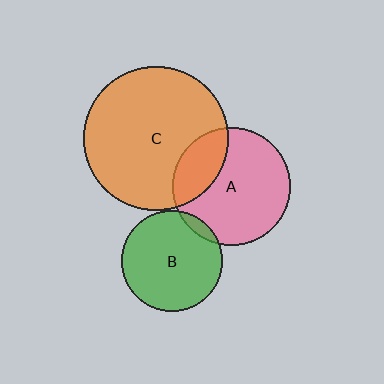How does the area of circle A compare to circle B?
Approximately 1.4 times.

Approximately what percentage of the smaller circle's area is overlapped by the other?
Approximately 5%.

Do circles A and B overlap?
Yes.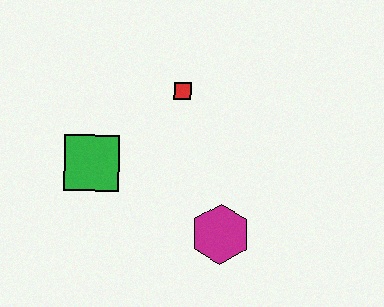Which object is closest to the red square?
The green square is closest to the red square.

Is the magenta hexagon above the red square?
No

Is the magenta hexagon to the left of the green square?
No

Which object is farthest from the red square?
The magenta hexagon is farthest from the red square.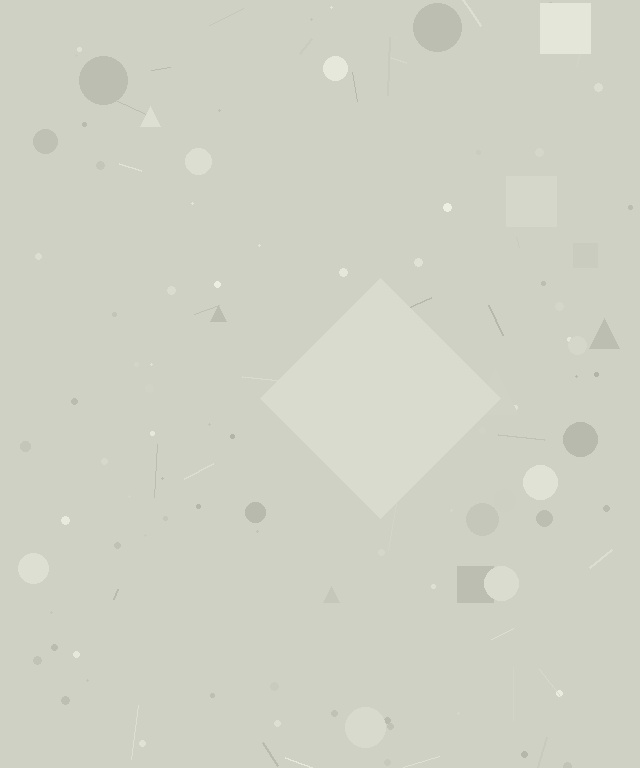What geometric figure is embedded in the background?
A diamond is embedded in the background.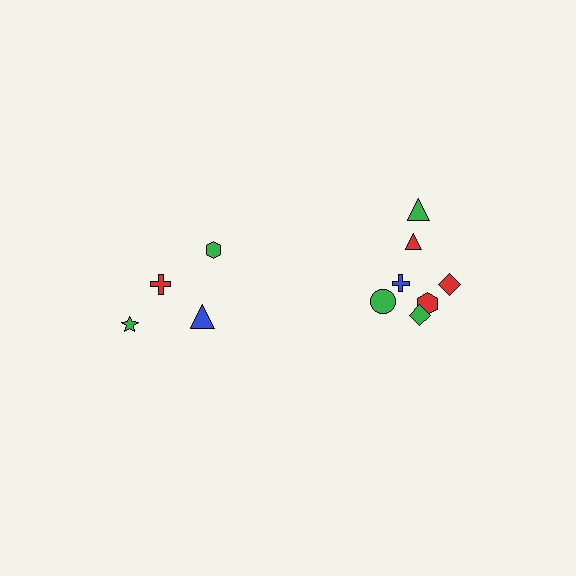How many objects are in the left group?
There are 4 objects.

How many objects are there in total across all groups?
There are 11 objects.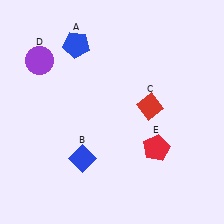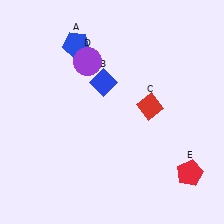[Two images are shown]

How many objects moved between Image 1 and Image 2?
3 objects moved between the two images.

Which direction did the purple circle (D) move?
The purple circle (D) moved right.